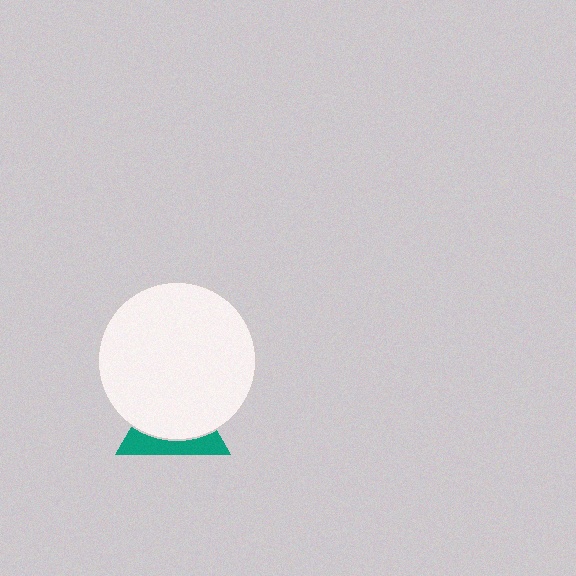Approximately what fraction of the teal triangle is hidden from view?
Roughly 66% of the teal triangle is hidden behind the white circle.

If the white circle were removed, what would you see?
You would see the complete teal triangle.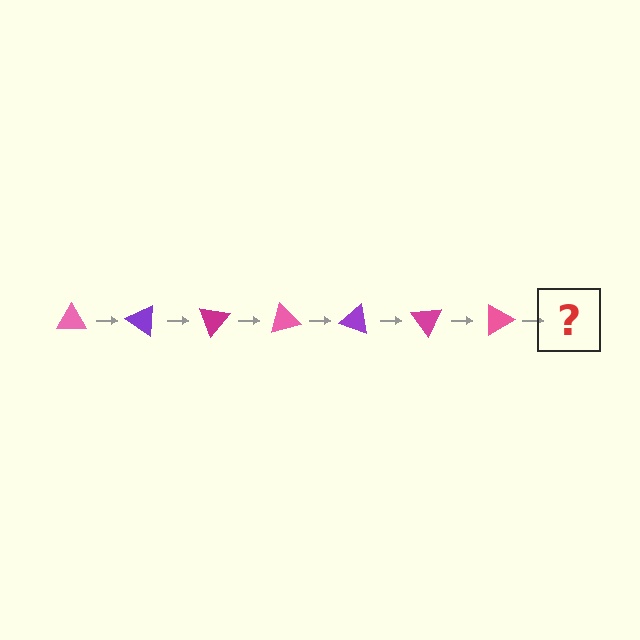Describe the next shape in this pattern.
It should be a purple triangle, rotated 245 degrees from the start.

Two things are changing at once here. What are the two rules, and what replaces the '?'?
The two rules are that it rotates 35 degrees each step and the color cycles through pink, purple, and magenta. The '?' should be a purple triangle, rotated 245 degrees from the start.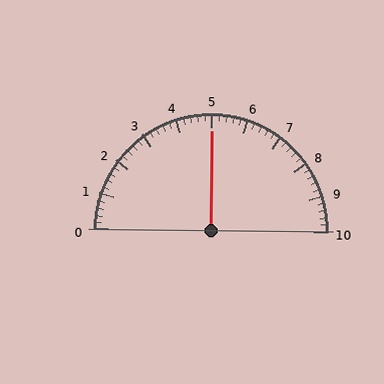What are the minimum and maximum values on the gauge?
The gauge ranges from 0 to 10.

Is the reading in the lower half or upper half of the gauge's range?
The reading is in the upper half of the range (0 to 10).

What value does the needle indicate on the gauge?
The needle indicates approximately 5.0.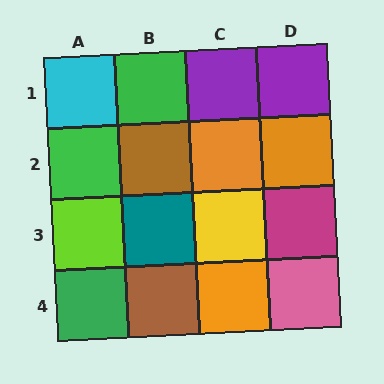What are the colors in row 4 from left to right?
Green, brown, orange, pink.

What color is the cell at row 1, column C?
Purple.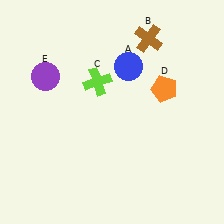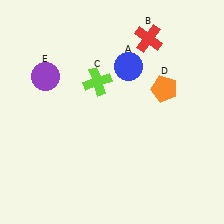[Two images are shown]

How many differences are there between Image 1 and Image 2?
There is 1 difference between the two images.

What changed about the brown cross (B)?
In Image 1, B is brown. In Image 2, it changed to red.